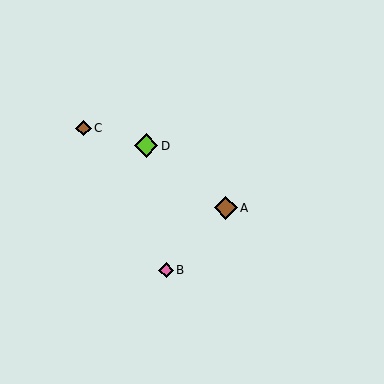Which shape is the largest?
The lime diamond (labeled D) is the largest.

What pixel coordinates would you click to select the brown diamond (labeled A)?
Click at (226, 208) to select the brown diamond A.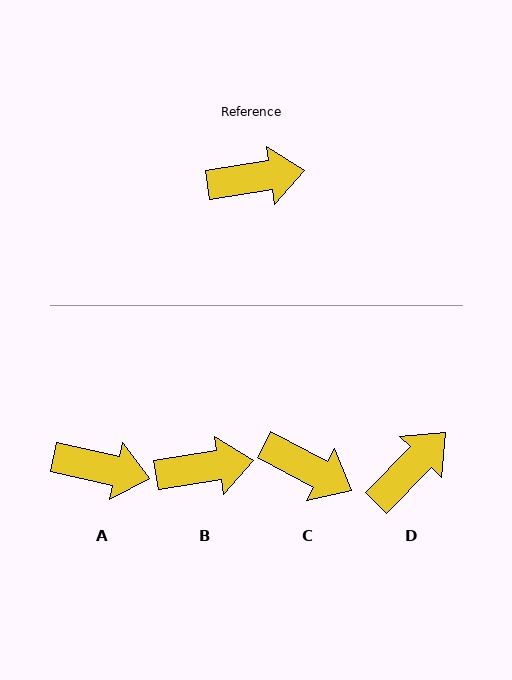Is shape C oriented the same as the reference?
No, it is off by about 36 degrees.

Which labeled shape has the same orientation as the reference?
B.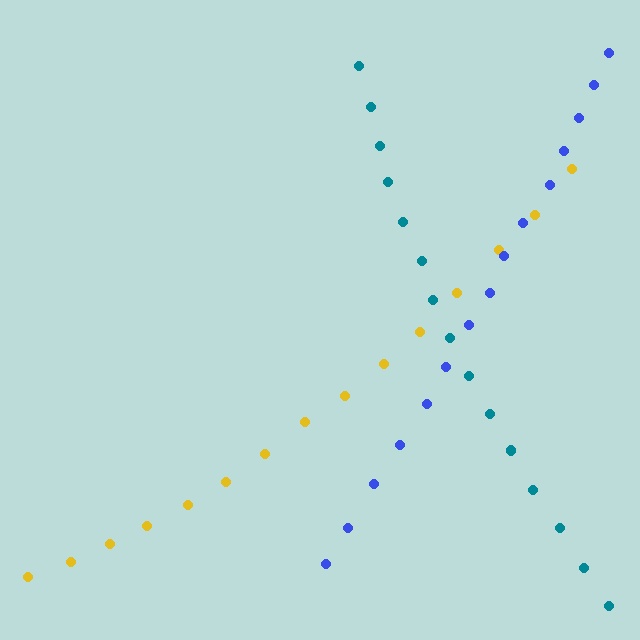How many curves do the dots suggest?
There are 3 distinct paths.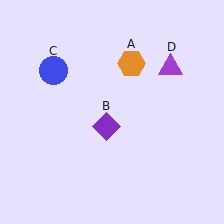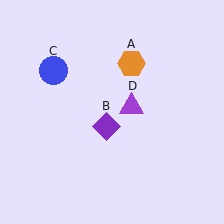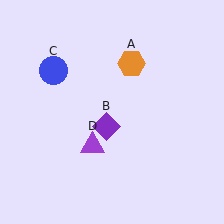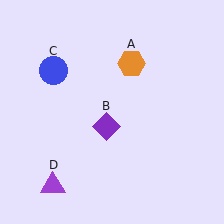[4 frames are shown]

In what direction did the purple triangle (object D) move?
The purple triangle (object D) moved down and to the left.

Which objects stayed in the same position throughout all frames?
Orange hexagon (object A) and purple diamond (object B) and blue circle (object C) remained stationary.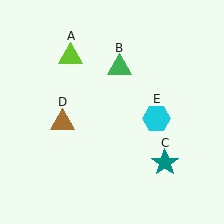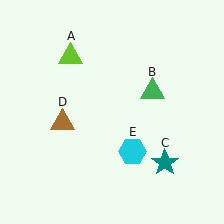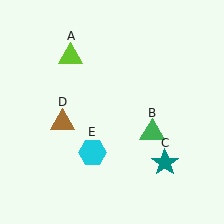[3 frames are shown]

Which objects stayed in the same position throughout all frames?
Lime triangle (object A) and teal star (object C) and brown triangle (object D) remained stationary.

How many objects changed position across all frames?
2 objects changed position: green triangle (object B), cyan hexagon (object E).